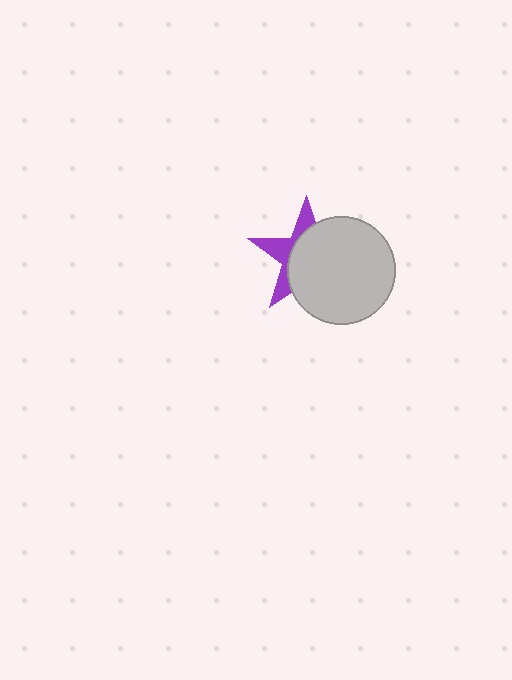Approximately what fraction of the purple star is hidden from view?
Roughly 65% of the purple star is hidden behind the light gray circle.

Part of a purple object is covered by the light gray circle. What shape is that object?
It is a star.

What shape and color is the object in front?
The object in front is a light gray circle.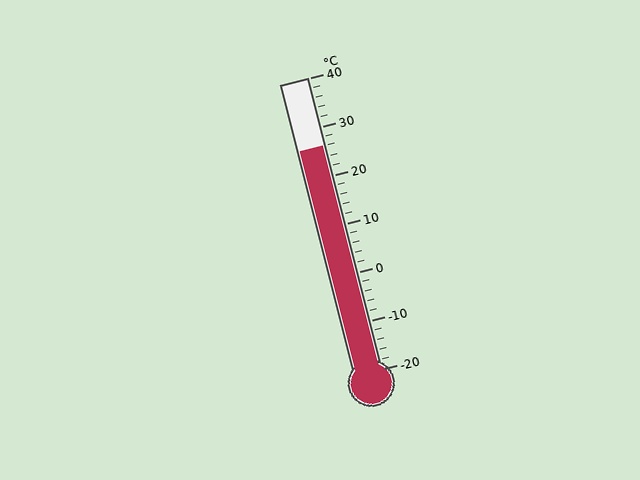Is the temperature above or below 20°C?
The temperature is above 20°C.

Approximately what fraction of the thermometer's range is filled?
The thermometer is filled to approximately 75% of its range.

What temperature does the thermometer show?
The thermometer shows approximately 26°C.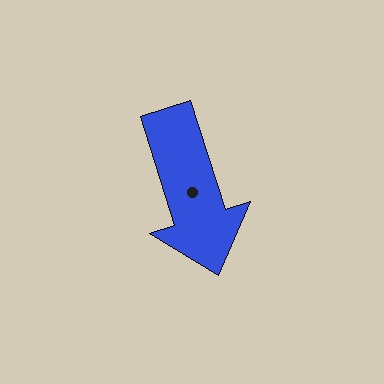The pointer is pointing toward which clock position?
Roughly 5 o'clock.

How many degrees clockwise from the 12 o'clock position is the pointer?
Approximately 162 degrees.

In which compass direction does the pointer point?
South.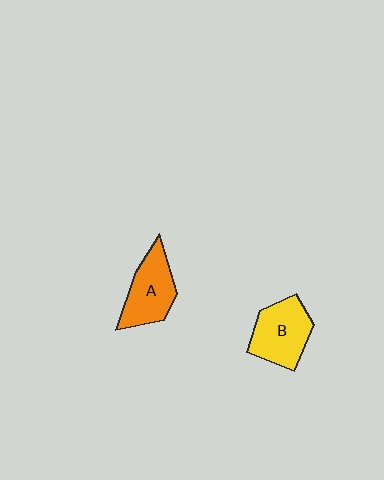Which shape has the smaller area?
Shape A (orange).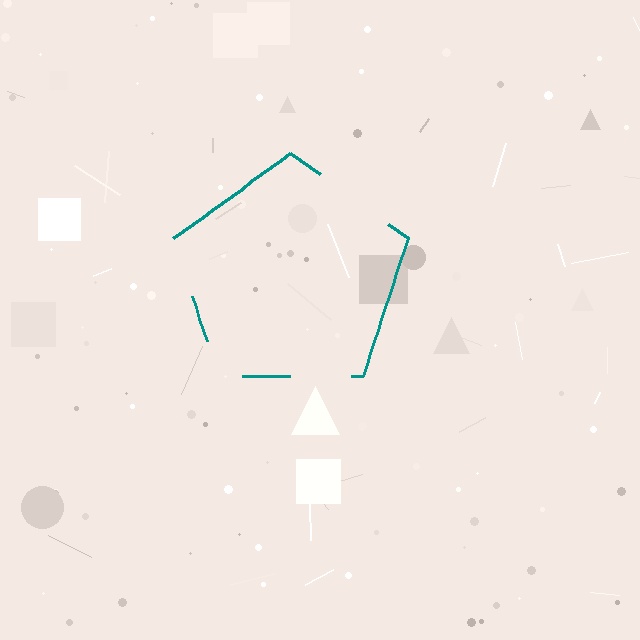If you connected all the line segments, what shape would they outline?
They would outline a pentagon.